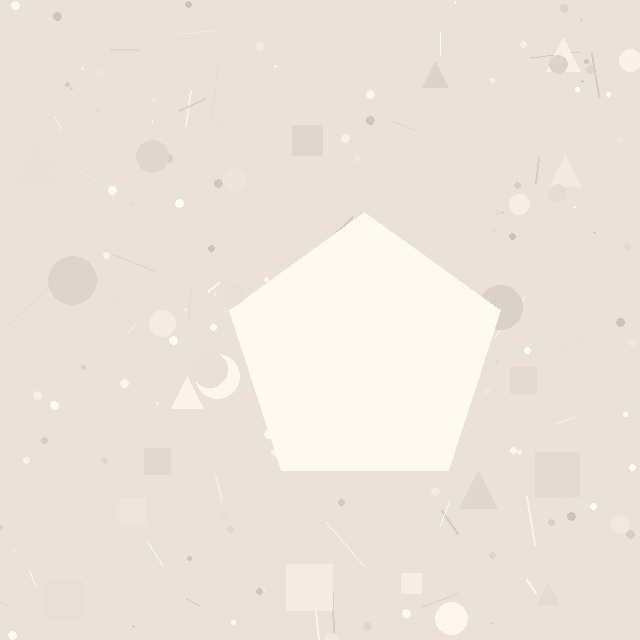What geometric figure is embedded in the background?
A pentagon is embedded in the background.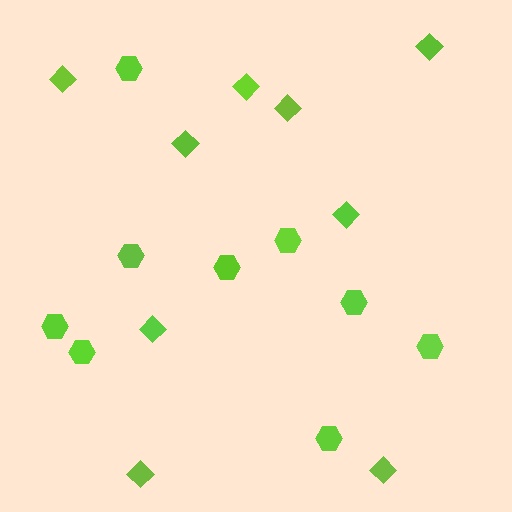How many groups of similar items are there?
There are 2 groups: one group of diamonds (9) and one group of hexagons (9).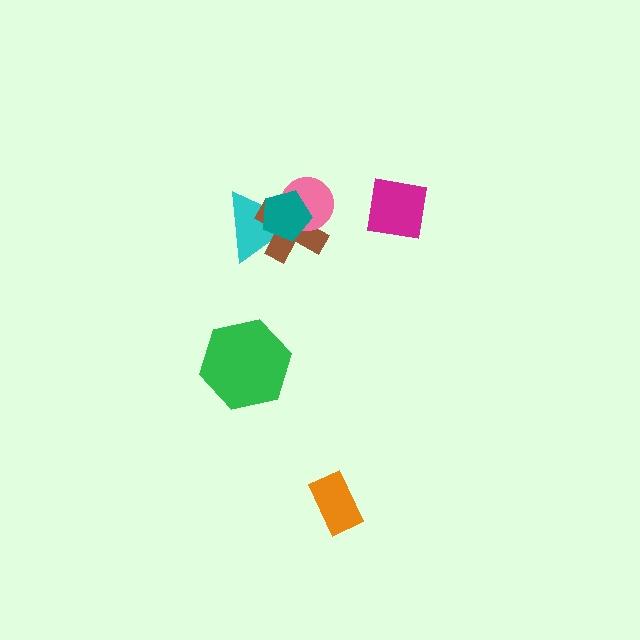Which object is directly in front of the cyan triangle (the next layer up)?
The brown cross is directly in front of the cyan triangle.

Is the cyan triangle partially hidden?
Yes, it is partially covered by another shape.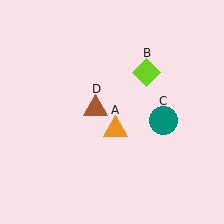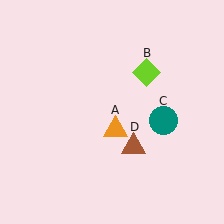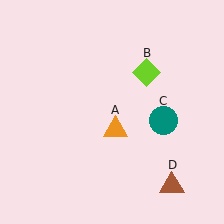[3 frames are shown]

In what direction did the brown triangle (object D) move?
The brown triangle (object D) moved down and to the right.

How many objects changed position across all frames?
1 object changed position: brown triangle (object D).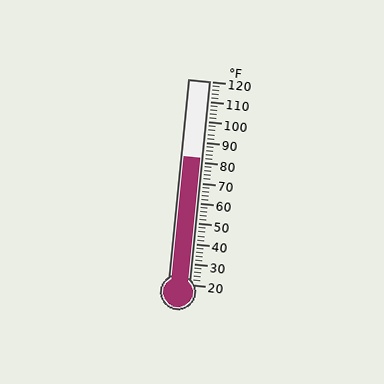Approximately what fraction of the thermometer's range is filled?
The thermometer is filled to approximately 60% of its range.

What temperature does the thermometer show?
The thermometer shows approximately 82°F.